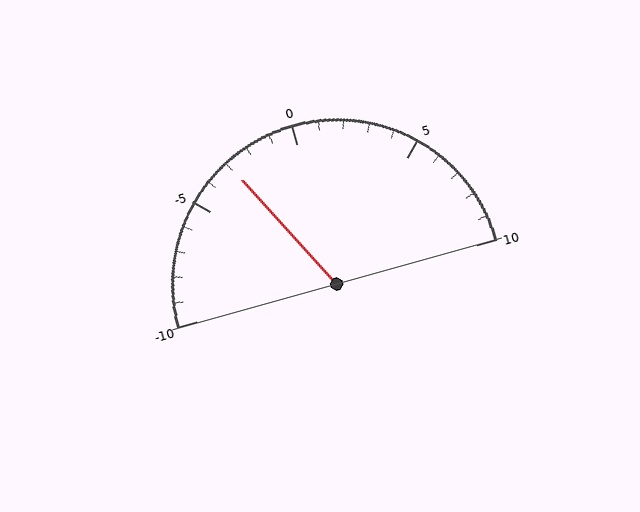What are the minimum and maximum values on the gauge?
The gauge ranges from -10 to 10.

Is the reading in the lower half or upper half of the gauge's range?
The reading is in the lower half of the range (-10 to 10).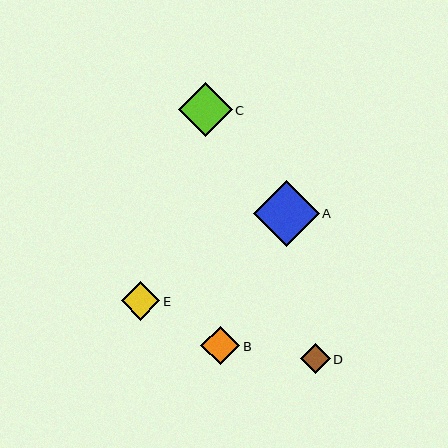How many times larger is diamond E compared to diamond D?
Diamond E is approximately 1.3 times the size of diamond D.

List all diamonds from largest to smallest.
From largest to smallest: A, C, B, E, D.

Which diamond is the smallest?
Diamond D is the smallest with a size of approximately 30 pixels.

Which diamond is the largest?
Diamond A is the largest with a size of approximately 66 pixels.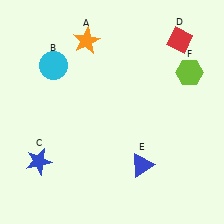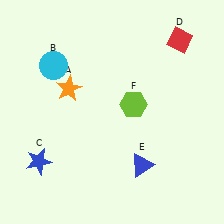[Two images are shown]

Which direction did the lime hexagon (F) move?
The lime hexagon (F) moved left.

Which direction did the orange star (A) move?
The orange star (A) moved down.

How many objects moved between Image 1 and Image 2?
2 objects moved between the two images.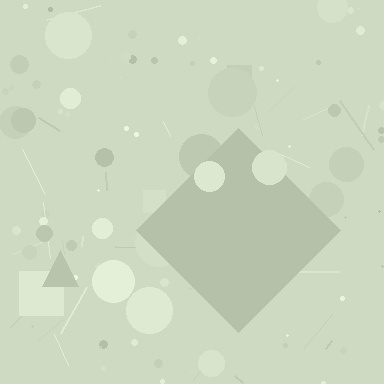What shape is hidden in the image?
A diamond is hidden in the image.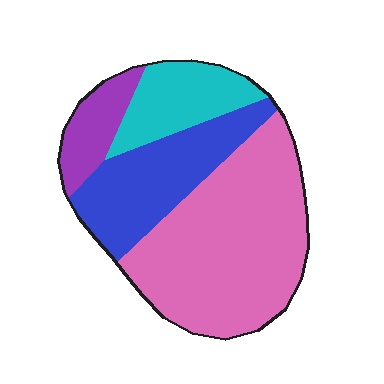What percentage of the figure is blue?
Blue covers about 25% of the figure.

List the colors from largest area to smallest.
From largest to smallest: pink, blue, cyan, purple.